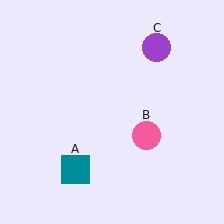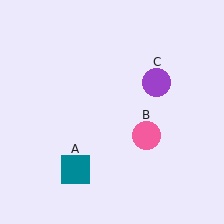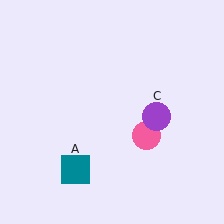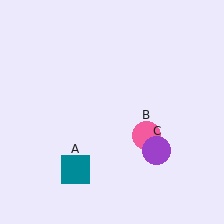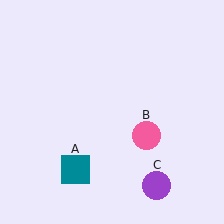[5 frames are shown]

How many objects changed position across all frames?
1 object changed position: purple circle (object C).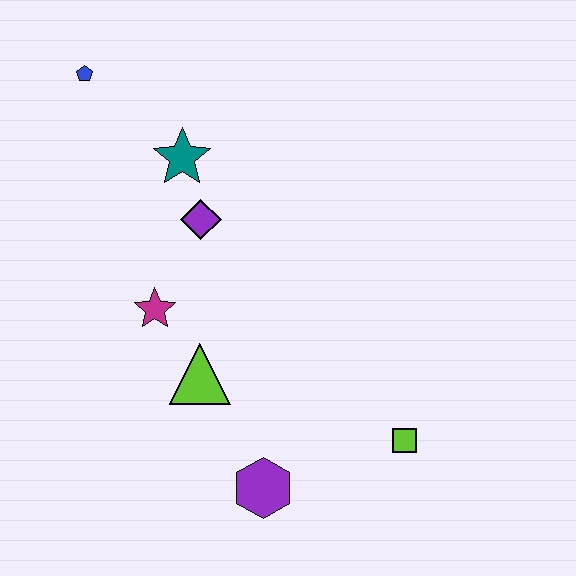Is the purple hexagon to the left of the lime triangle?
No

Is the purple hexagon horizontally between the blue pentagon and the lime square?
Yes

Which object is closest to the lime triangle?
The magenta star is closest to the lime triangle.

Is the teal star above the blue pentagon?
No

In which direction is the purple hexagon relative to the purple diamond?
The purple hexagon is below the purple diamond.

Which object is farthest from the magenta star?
The lime square is farthest from the magenta star.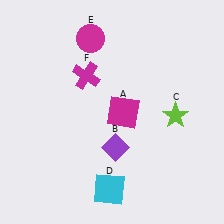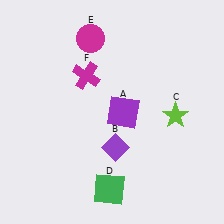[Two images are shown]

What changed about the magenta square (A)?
In Image 1, A is magenta. In Image 2, it changed to purple.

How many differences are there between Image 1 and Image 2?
There are 2 differences between the two images.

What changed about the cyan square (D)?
In Image 1, D is cyan. In Image 2, it changed to green.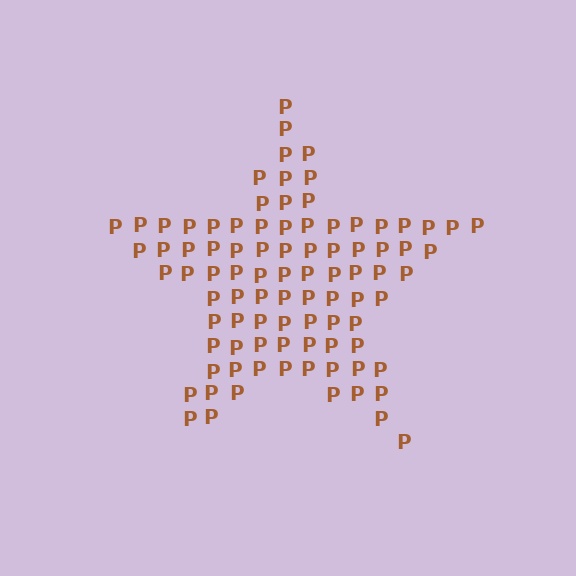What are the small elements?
The small elements are letter P's.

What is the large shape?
The large shape is a star.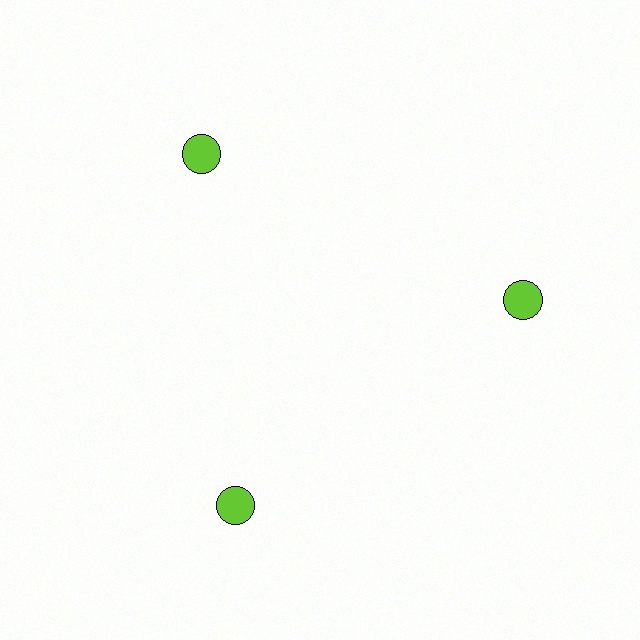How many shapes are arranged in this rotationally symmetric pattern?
There are 3 shapes, arranged in 3 groups of 1.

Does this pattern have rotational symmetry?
Yes, this pattern has 3-fold rotational symmetry. It looks the same after rotating 120 degrees around the center.